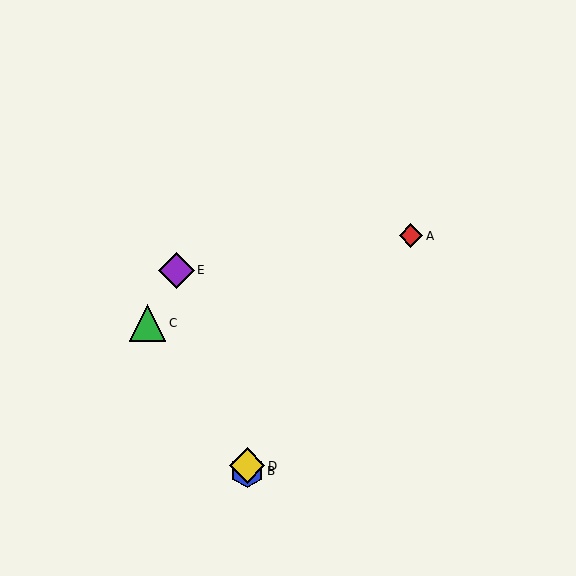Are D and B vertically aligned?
Yes, both are at x≈247.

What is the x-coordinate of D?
Object D is at x≈247.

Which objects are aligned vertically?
Objects B, D are aligned vertically.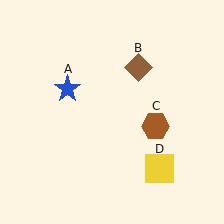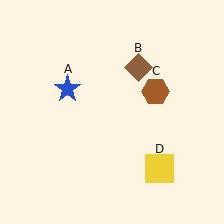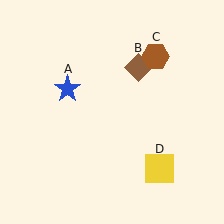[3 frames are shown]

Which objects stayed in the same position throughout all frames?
Blue star (object A) and brown diamond (object B) and yellow square (object D) remained stationary.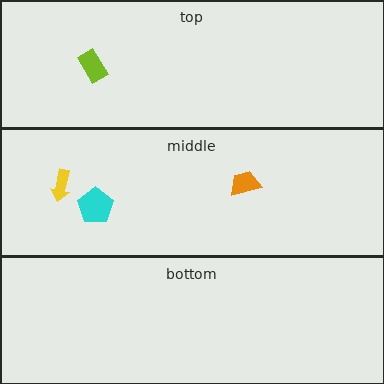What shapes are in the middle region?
The cyan pentagon, the yellow arrow, the orange trapezoid.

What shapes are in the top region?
The lime rectangle.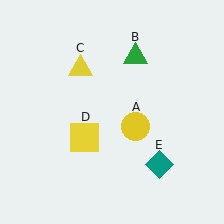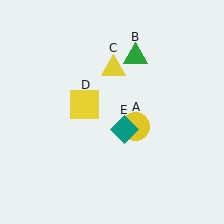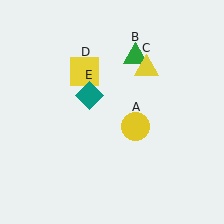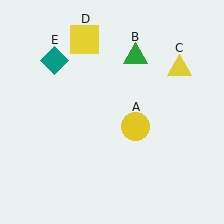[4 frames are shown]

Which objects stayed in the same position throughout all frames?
Yellow circle (object A) and green triangle (object B) remained stationary.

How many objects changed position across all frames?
3 objects changed position: yellow triangle (object C), yellow square (object D), teal diamond (object E).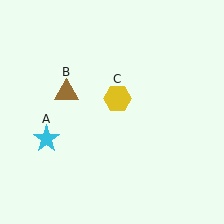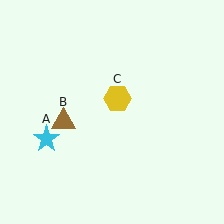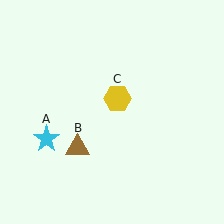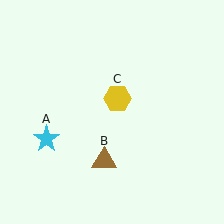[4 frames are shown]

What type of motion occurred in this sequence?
The brown triangle (object B) rotated counterclockwise around the center of the scene.